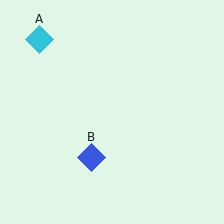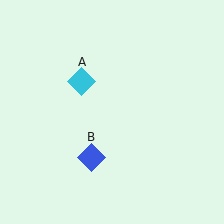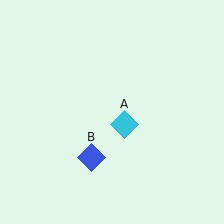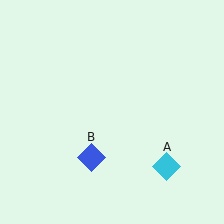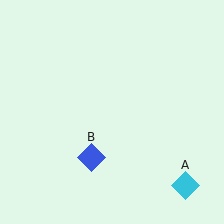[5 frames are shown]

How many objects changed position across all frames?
1 object changed position: cyan diamond (object A).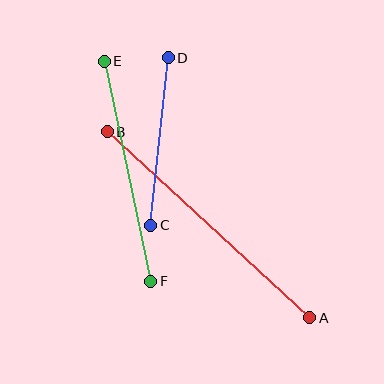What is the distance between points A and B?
The distance is approximately 275 pixels.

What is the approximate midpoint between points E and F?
The midpoint is at approximately (127, 171) pixels.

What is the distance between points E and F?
The distance is approximately 225 pixels.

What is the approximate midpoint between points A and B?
The midpoint is at approximately (209, 225) pixels.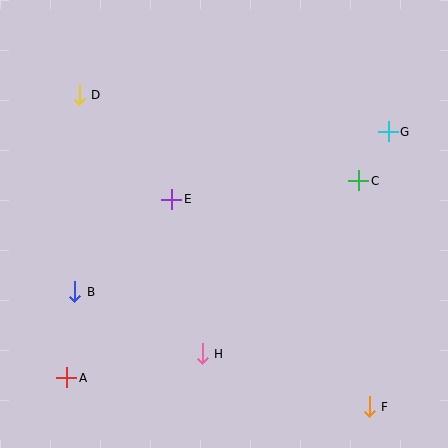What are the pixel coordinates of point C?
Point C is at (359, 181).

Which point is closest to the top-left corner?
Point D is closest to the top-left corner.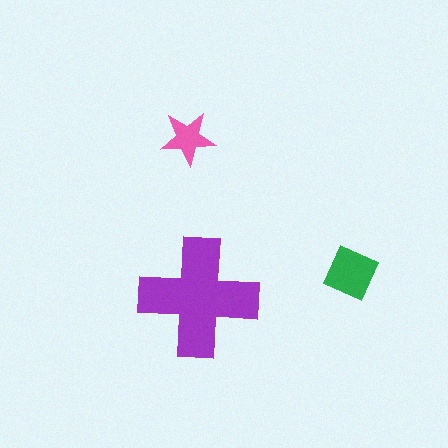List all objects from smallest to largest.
The pink star, the green square, the purple cross.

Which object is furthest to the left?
The pink star is leftmost.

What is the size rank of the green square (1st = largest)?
2nd.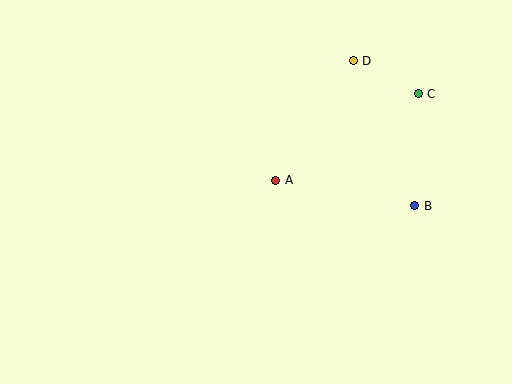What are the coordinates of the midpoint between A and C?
The midpoint between A and C is at (347, 137).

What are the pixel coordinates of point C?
Point C is at (418, 94).